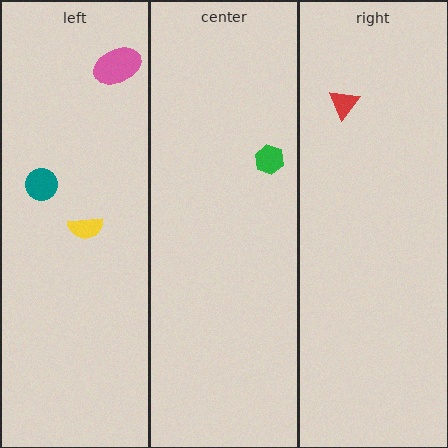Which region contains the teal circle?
The left region.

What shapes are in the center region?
The green hexagon.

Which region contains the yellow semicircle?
The left region.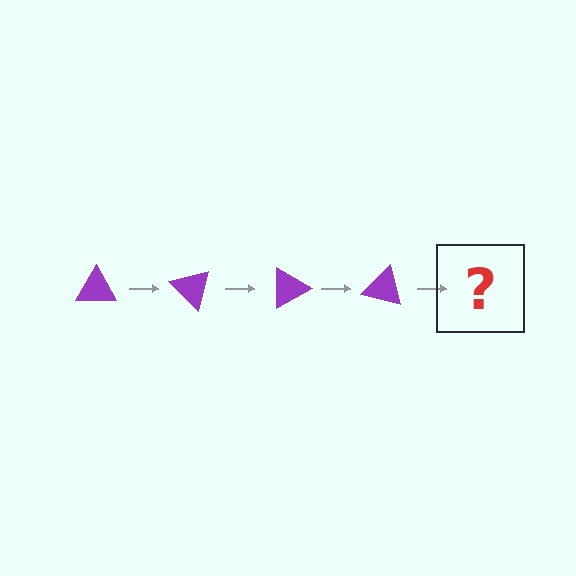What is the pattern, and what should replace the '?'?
The pattern is that the triangle rotates 45 degrees each step. The '?' should be a purple triangle rotated 180 degrees.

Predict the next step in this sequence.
The next step is a purple triangle rotated 180 degrees.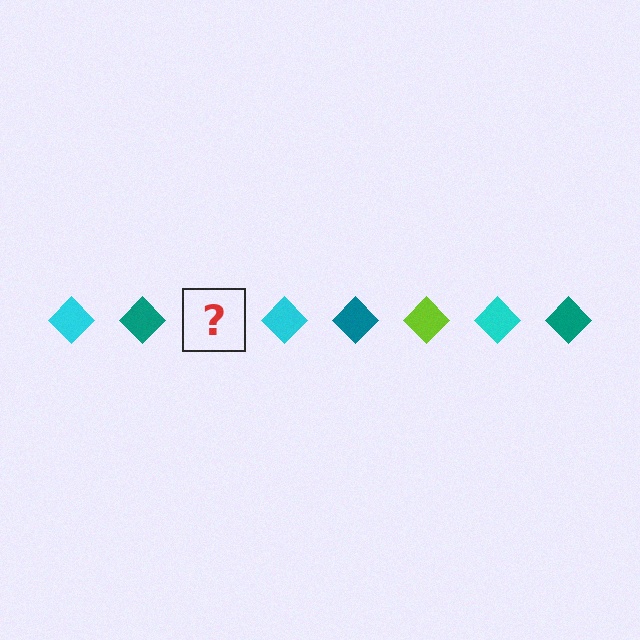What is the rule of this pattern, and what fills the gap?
The rule is that the pattern cycles through cyan, teal, lime diamonds. The gap should be filled with a lime diamond.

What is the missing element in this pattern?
The missing element is a lime diamond.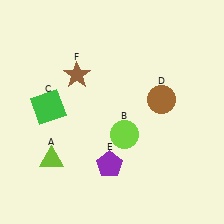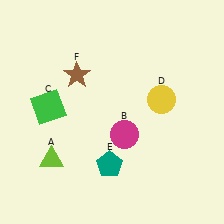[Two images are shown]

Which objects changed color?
B changed from lime to magenta. D changed from brown to yellow. E changed from purple to teal.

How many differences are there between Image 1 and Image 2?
There are 3 differences between the two images.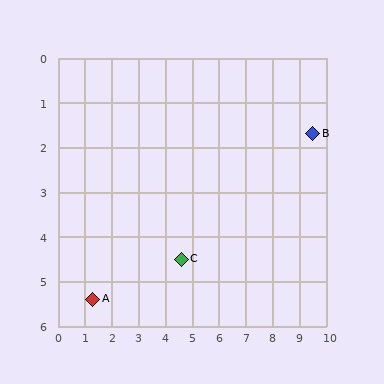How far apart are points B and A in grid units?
Points B and A are about 9.0 grid units apart.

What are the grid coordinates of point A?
Point A is at approximately (1.3, 5.4).